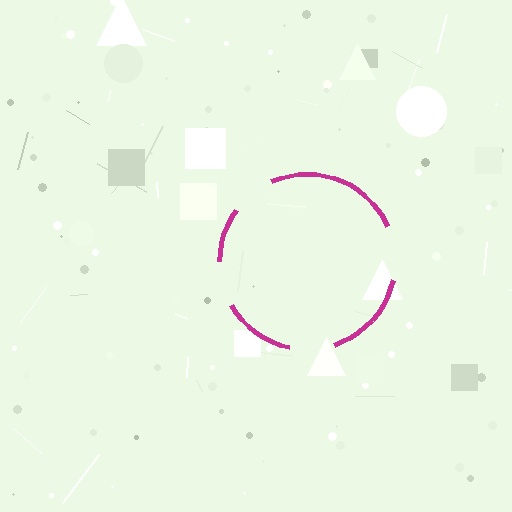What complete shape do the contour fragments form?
The contour fragments form a circle.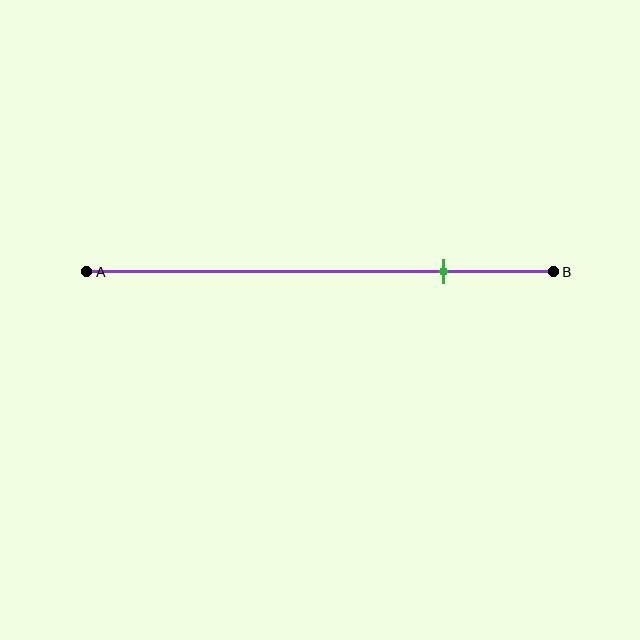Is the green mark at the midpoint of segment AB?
No, the mark is at about 75% from A, not at the 50% midpoint.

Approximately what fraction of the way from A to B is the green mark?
The green mark is approximately 75% of the way from A to B.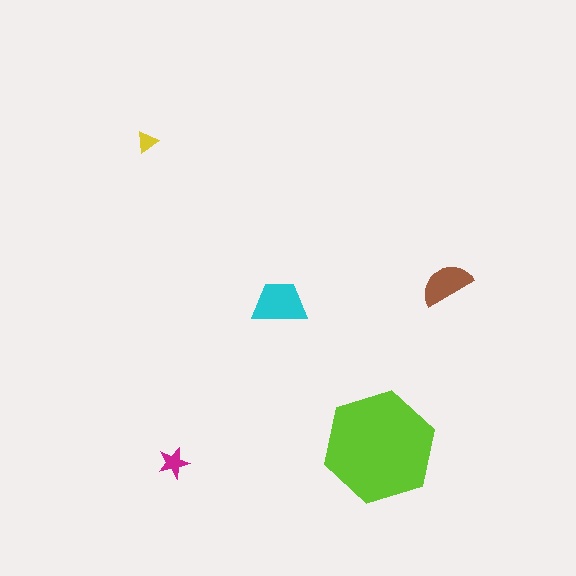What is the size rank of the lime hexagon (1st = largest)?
1st.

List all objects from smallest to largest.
The yellow triangle, the magenta star, the brown semicircle, the cyan trapezoid, the lime hexagon.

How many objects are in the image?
There are 5 objects in the image.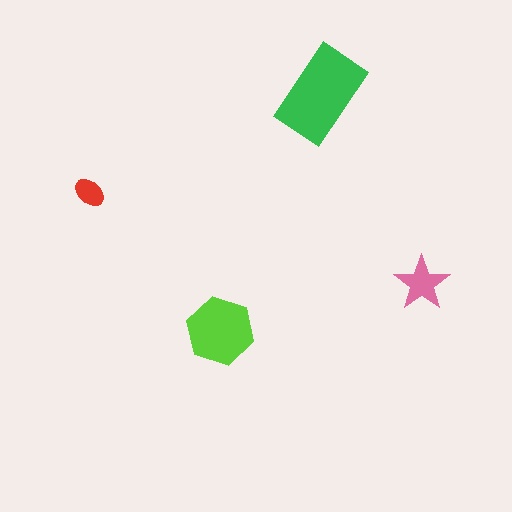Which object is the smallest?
The red ellipse.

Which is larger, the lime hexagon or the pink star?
The lime hexagon.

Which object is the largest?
The green rectangle.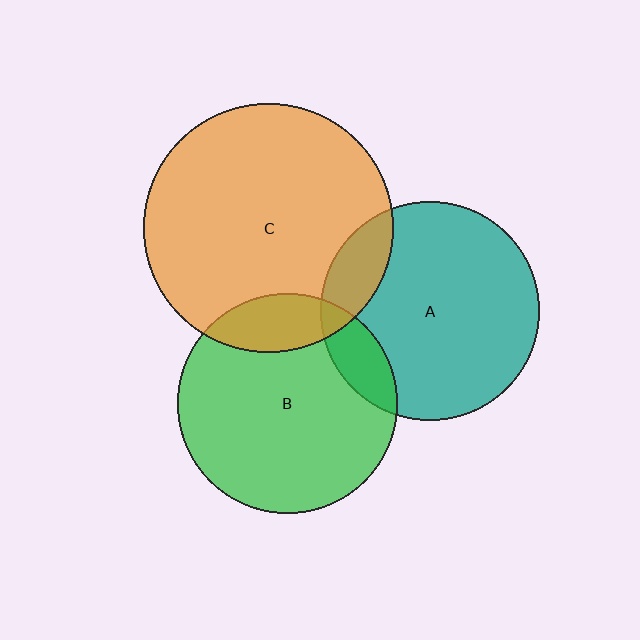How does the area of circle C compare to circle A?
Approximately 1.3 times.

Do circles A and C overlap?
Yes.